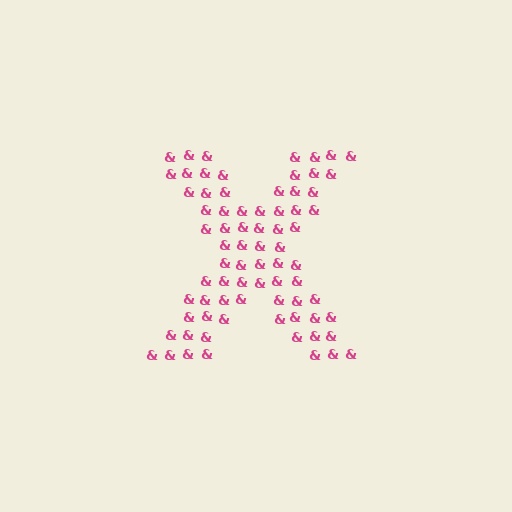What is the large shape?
The large shape is the letter X.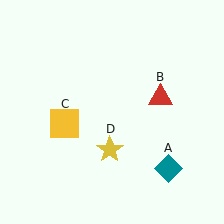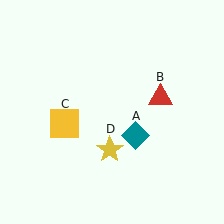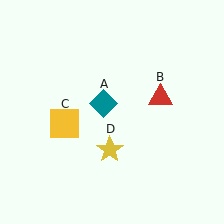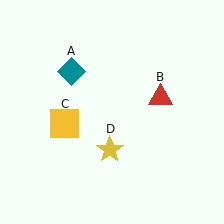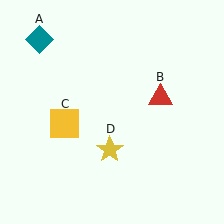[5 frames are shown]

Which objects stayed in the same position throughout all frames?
Red triangle (object B) and yellow square (object C) and yellow star (object D) remained stationary.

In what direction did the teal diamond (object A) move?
The teal diamond (object A) moved up and to the left.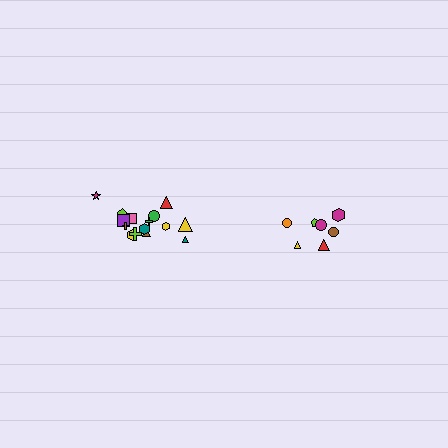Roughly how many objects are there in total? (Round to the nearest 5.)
Roughly 20 objects in total.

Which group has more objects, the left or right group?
The left group.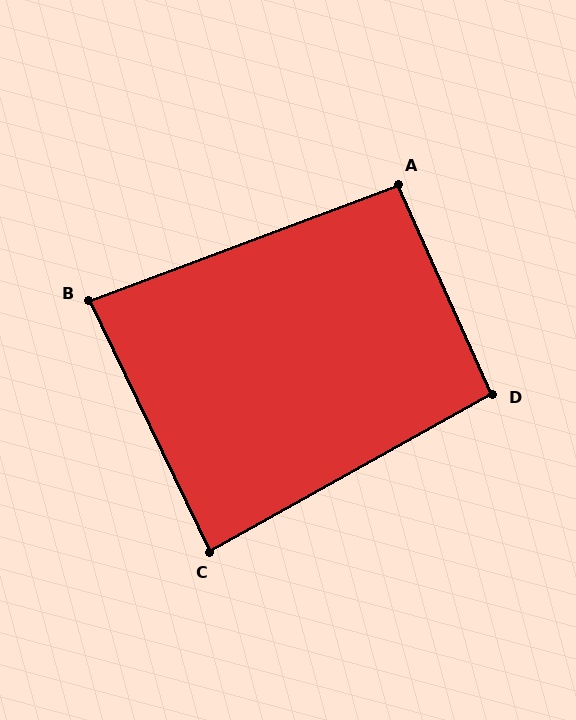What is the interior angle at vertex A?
Approximately 94 degrees (approximately right).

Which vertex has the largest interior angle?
D, at approximately 95 degrees.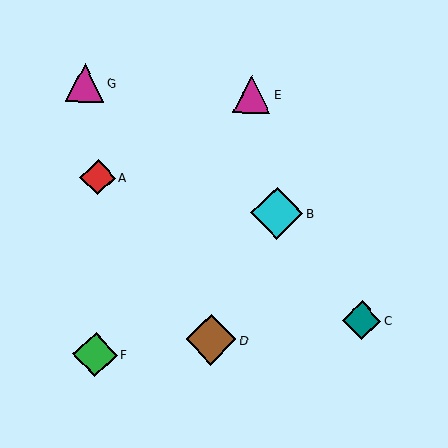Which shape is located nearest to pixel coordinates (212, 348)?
The brown diamond (labeled D) at (211, 339) is nearest to that location.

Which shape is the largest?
The cyan diamond (labeled B) is the largest.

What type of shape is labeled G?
Shape G is a magenta triangle.